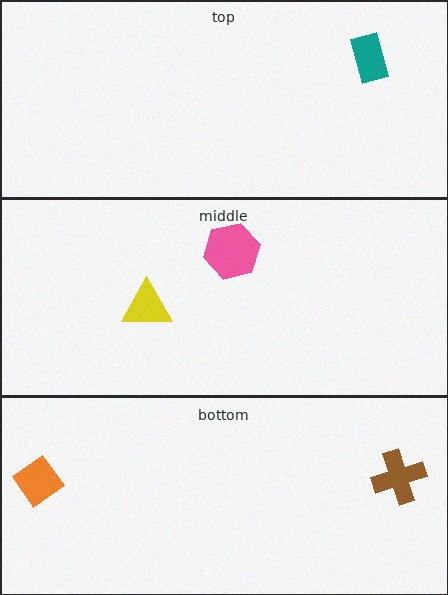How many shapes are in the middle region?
2.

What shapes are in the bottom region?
The orange diamond, the brown cross.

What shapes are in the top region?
The teal rectangle.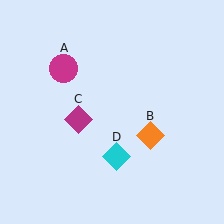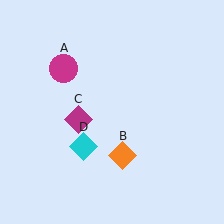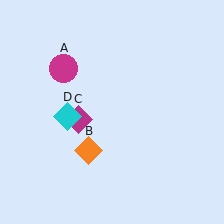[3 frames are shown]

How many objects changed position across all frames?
2 objects changed position: orange diamond (object B), cyan diamond (object D).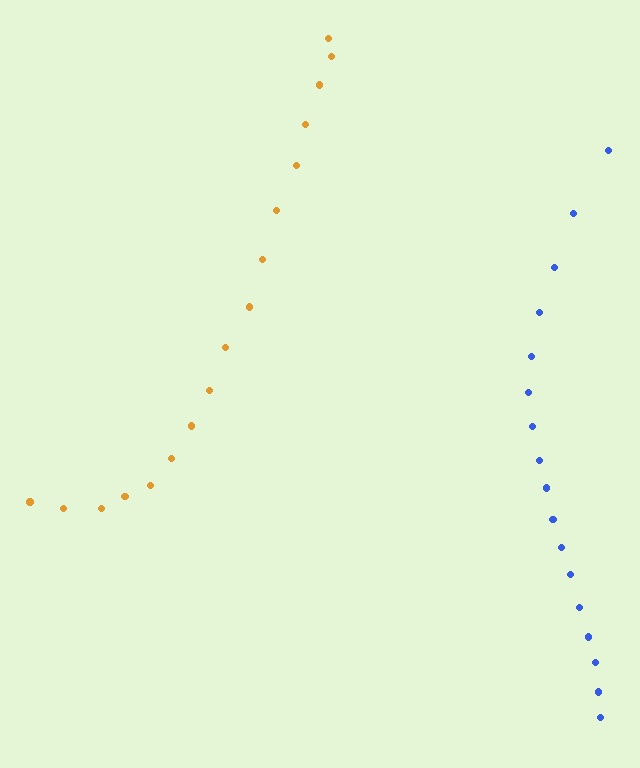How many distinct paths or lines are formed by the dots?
There are 2 distinct paths.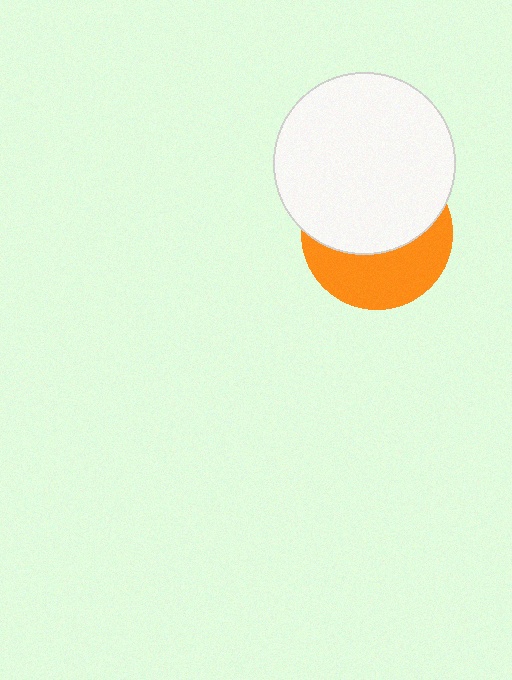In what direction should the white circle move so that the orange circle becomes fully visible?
The white circle should move up. That is the shortest direction to clear the overlap and leave the orange circle fully visible.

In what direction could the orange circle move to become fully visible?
The orange circle could move down. That would shift it out from behind the white circle entirely.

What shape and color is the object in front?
The object in front is a white circle.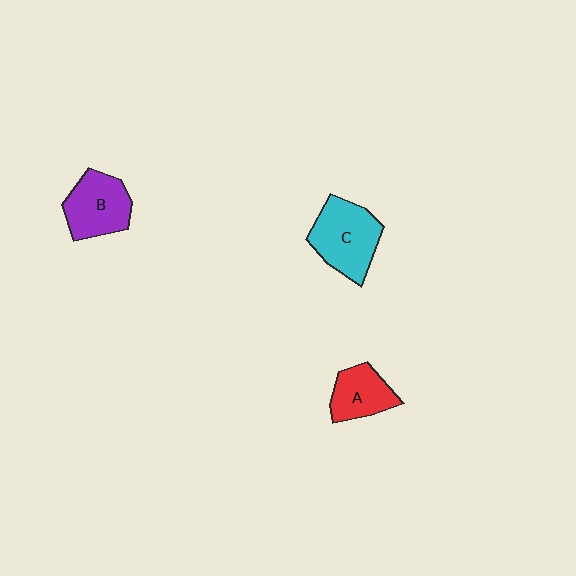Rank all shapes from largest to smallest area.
From largest to smallest: C (cyan), B (purple), A (red).